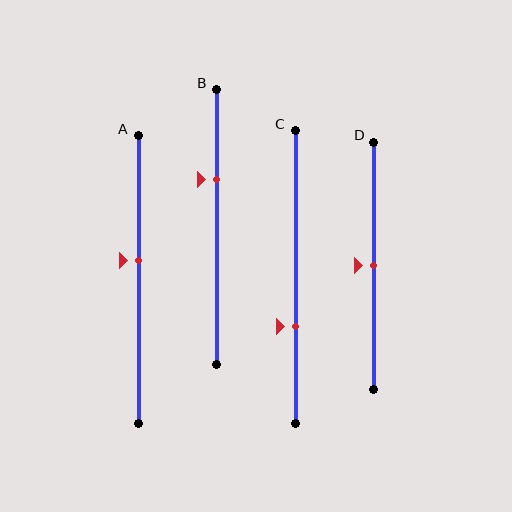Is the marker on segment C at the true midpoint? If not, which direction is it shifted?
No, the marker on segment C is shifted downward by about 17% of the segment length.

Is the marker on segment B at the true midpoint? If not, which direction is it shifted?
No, the marker on segment B is shifted upward by about 17% of the segment length.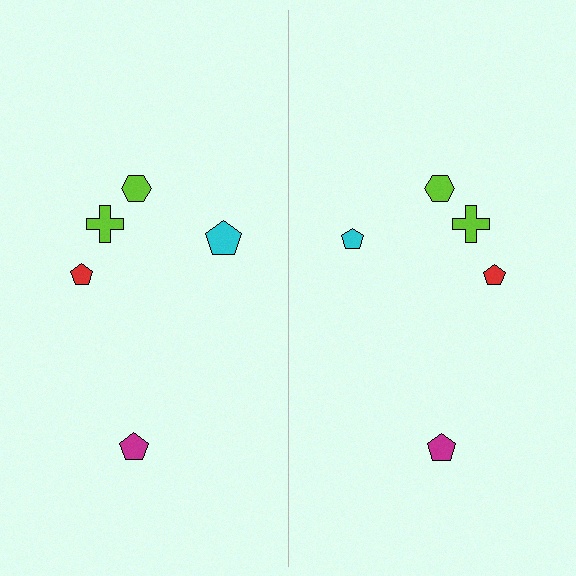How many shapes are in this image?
There are 10 shapes in this image.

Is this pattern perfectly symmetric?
No, the pattern is not perfectly symmetric. The cyan pentagon on the right side has a different size than its mirror counterpart.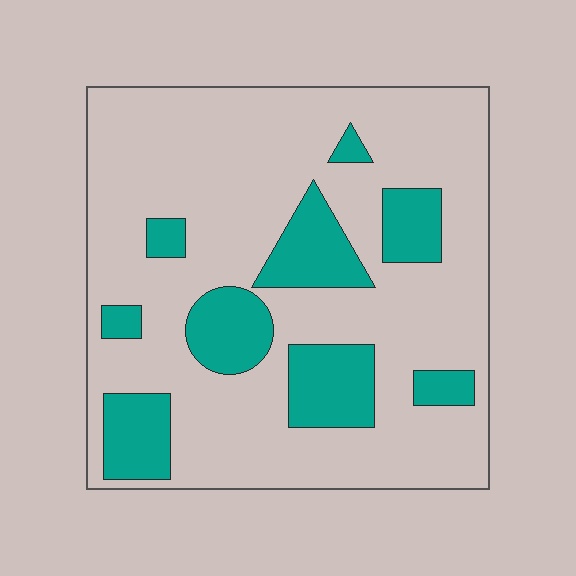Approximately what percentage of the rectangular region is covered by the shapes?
Approximately 25%.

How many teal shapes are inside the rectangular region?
9.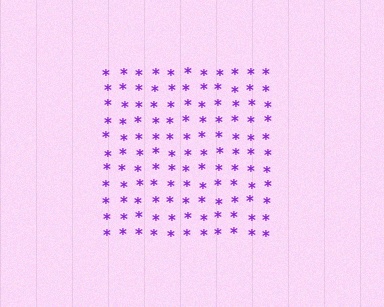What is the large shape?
The large shape is a square.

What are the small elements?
The small elements are asterisks.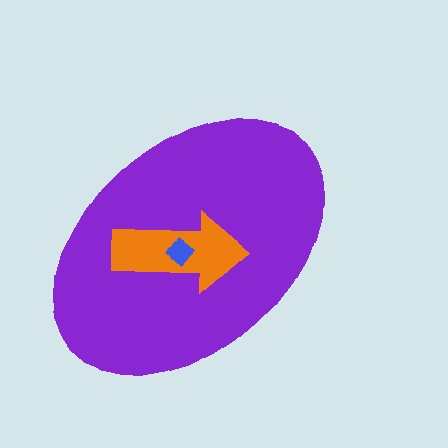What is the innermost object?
The blue diamond.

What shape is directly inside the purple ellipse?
The orange arrow.